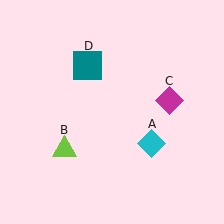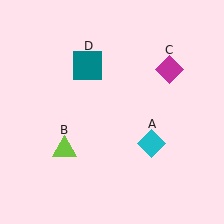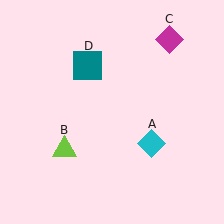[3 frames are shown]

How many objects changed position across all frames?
1 object changed position: magenta diamond (object C).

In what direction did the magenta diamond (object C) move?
The magenta diamond (object C) moved up.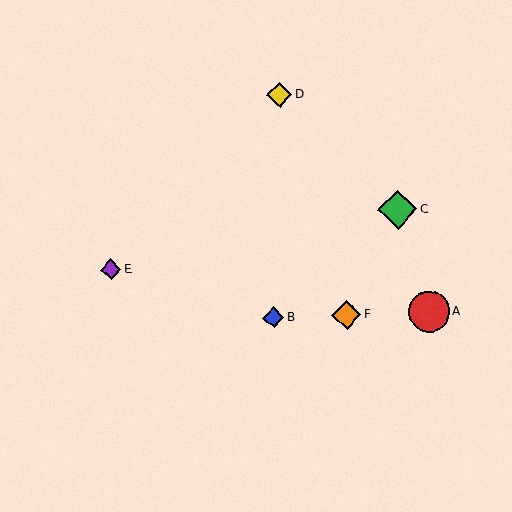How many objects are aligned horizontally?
3 objects (A, B, F) are aligned horizontally.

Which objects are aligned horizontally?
Objects A, B, F are aligned horizontally.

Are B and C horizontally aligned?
No, B is at y≈318 and C is at y≈210.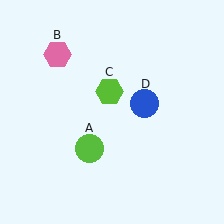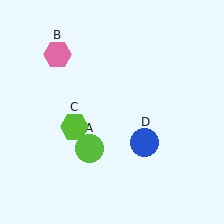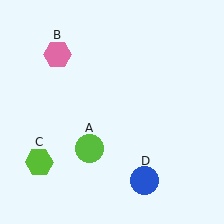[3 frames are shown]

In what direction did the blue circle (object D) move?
The blue circle (object D) moved down.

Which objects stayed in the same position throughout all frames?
Lime circle (object A) and pink hexagon (object B) remained stationary.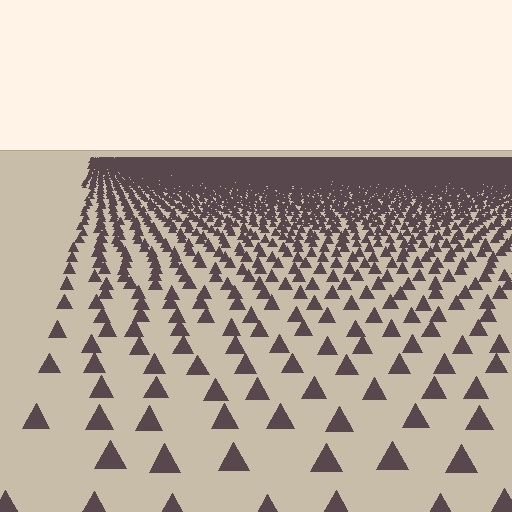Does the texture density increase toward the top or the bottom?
Density increases toward the top.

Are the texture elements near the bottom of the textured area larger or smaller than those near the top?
Larger. Near the bottom, elements are closer to the viewer and appear at a bigger on-screen size.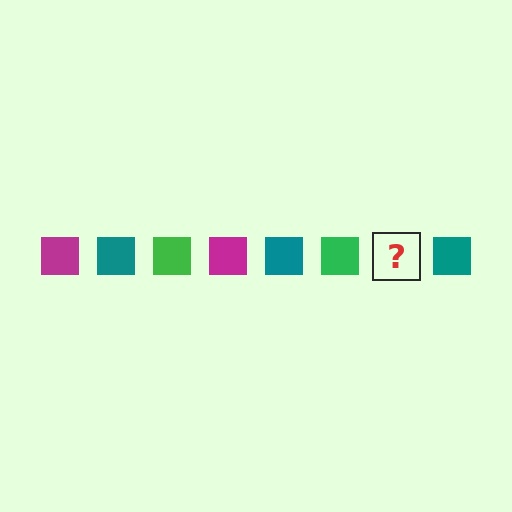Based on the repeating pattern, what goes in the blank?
The blank should be a magenta square.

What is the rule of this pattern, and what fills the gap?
The rule is that the pattern cycles through magenta, teal, green squares. The gap should be filled with a magenta square.